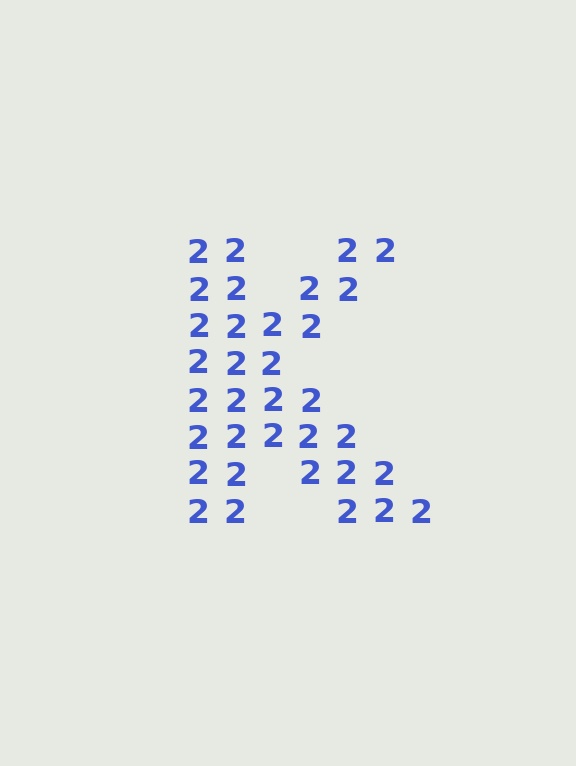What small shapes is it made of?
It is made of small digit 2's.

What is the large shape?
The large shape is the letter K.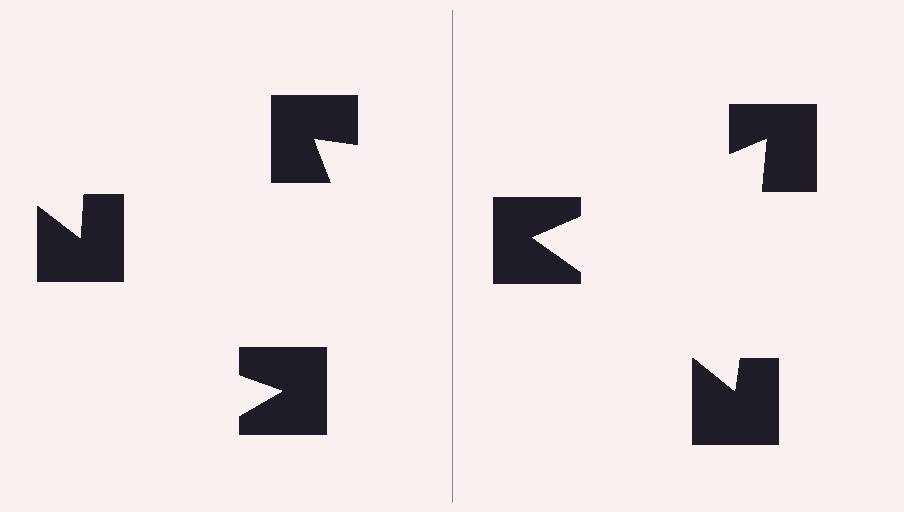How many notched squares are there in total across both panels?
6 — 3 on each side.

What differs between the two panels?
The notched squares are positioned identically on both sides; only the wedge orientations differ. On the right they align to a triangle; on the left they are misaligned.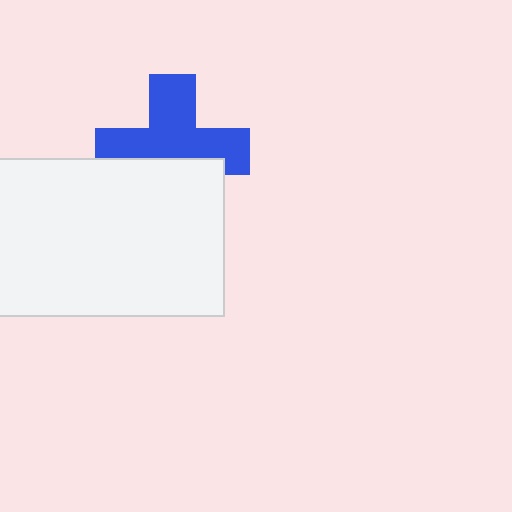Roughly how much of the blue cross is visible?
About half of it is visible (roughly 61%).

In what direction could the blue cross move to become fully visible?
The blue cross could move up. That would shift it out from behind the white rectangle entirely.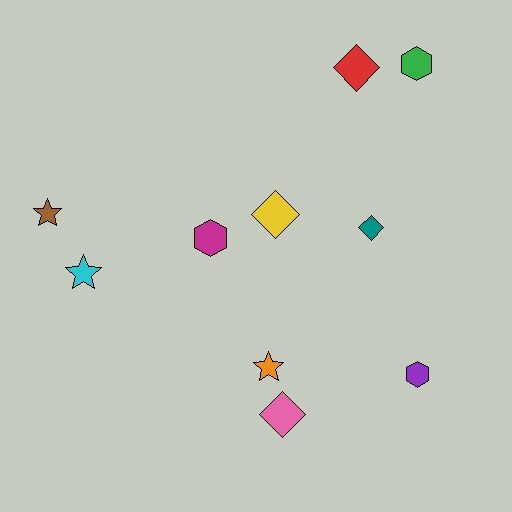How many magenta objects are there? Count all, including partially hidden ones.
There is 1 magenta object.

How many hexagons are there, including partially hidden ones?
There are 3 hexagons.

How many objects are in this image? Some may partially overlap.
There are 10 objects.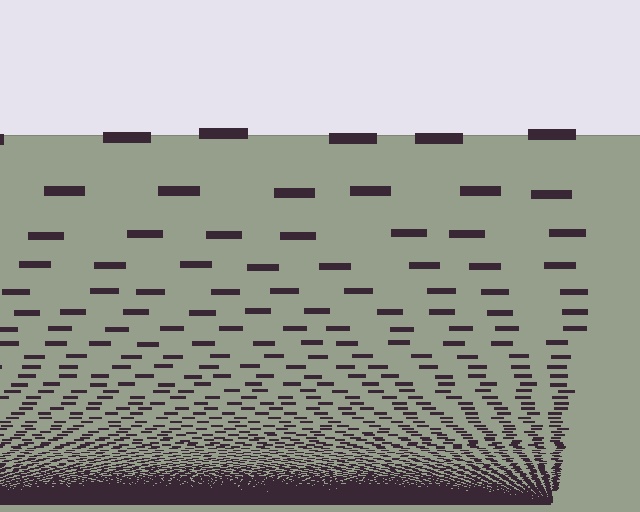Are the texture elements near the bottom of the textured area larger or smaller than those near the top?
Smaller. The gradient is inverted — elements near the bottom are smaller and denser.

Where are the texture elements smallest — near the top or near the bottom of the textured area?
Near the bottom.